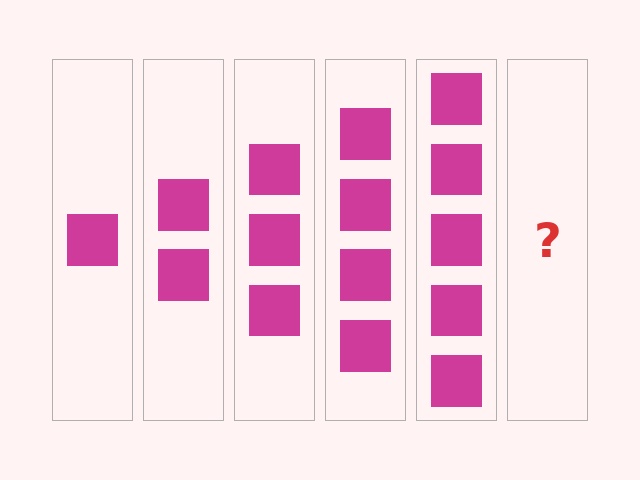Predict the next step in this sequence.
The next step is 6 squares.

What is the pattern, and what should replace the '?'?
The pattern is that each step adds one more square. The '?' should be 6 squares.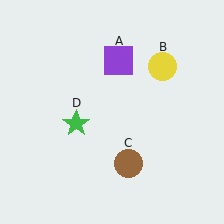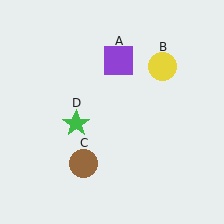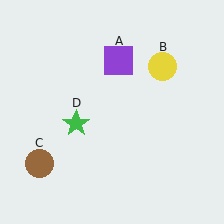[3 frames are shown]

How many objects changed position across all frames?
1 object changed position: brown circle (object C).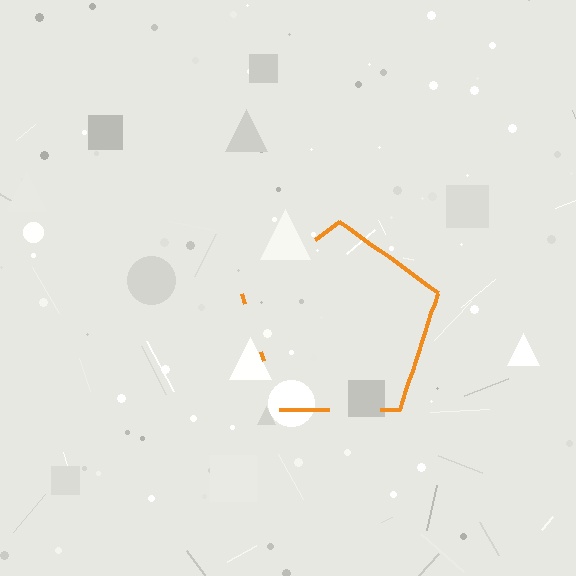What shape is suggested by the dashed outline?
The dashed outline suggests a pentagon.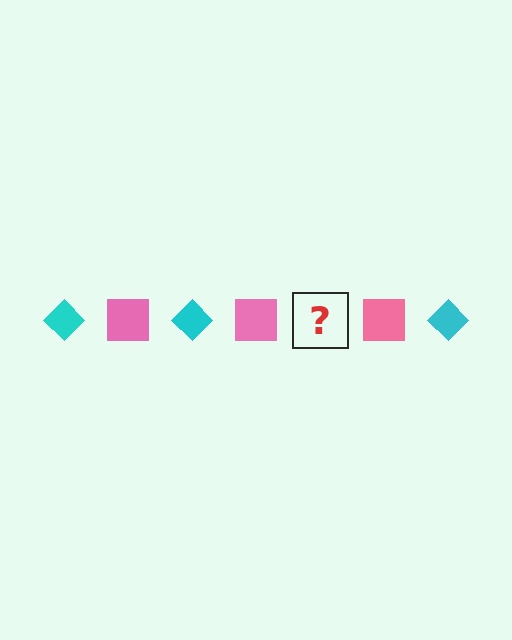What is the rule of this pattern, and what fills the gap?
The rule is that the pattern alternates between cyan diamond and pink square. The gap should be filled with a cyan diamond.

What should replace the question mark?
The question mark should be replaced with a cyan diamond.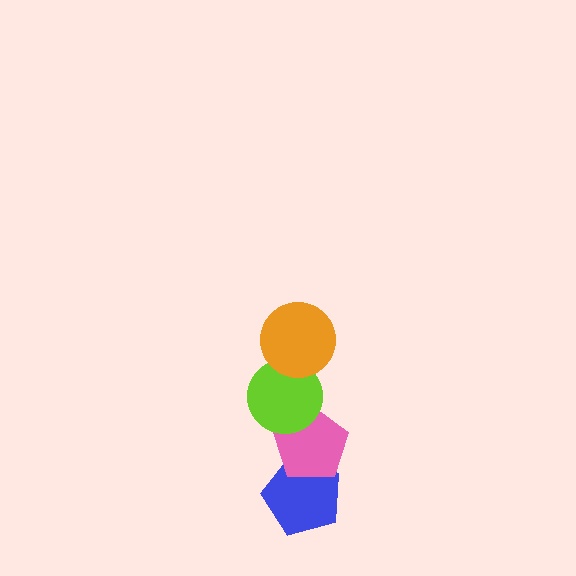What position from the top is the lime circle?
The lime circle is 2nd from the top.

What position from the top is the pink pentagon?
The pink pentagon is 3rd from the top.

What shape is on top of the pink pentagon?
The lime circle is on top of the pink pentagon.